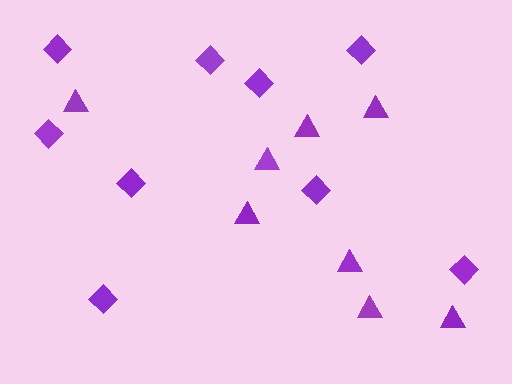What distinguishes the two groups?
There are 2 groups: one group of diamonds (9) and one group of triangles (8).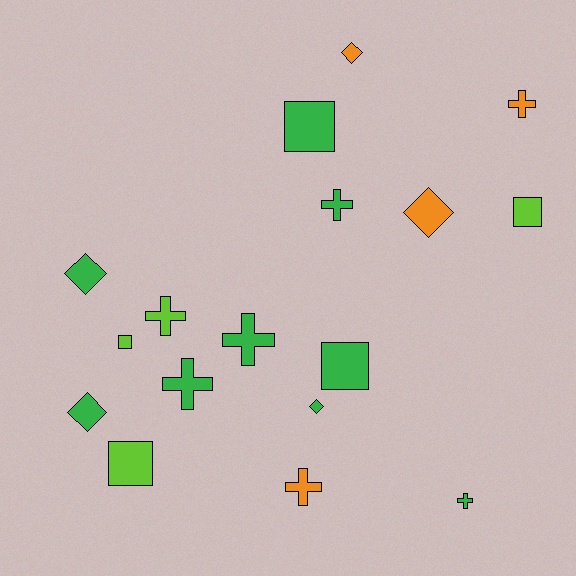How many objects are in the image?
There are 17 objects.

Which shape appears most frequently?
Cross, with 7 objects.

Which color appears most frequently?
Green, with 9 objects.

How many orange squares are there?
There are no orange squares.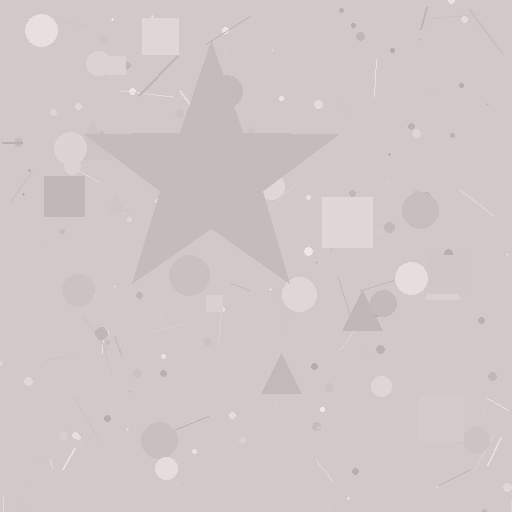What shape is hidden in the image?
A star is hidden in the image.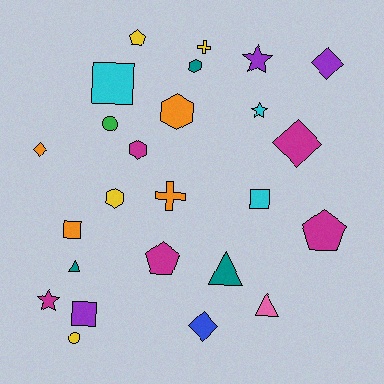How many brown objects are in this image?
There are no brown objects.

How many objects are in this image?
There are 25 objects.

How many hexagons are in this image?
There are 4 hexagons.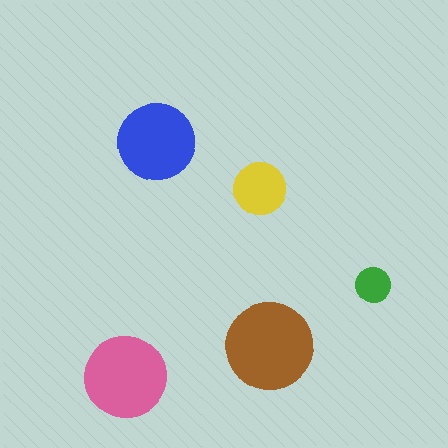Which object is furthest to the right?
The green circle is rightmost.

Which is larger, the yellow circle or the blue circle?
The blue one.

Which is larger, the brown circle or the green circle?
The brown one.